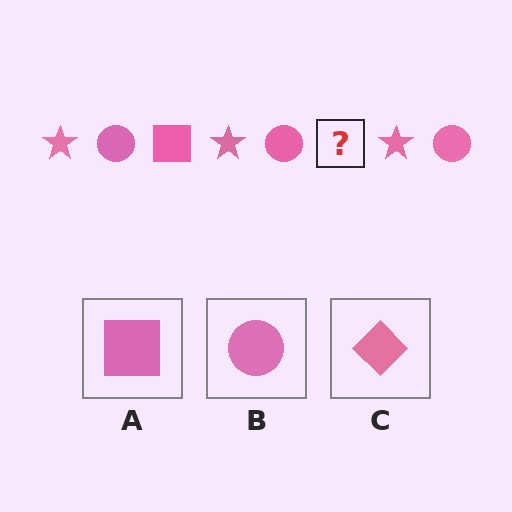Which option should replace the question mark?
Option A.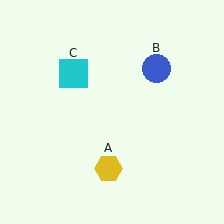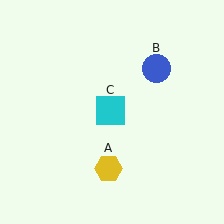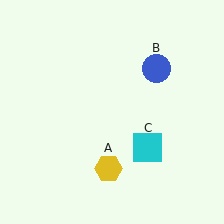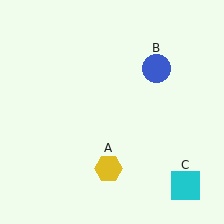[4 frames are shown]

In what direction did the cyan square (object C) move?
The cyan square (object C) moved down and to the right.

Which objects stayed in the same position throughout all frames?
Yellow hexagon (object A) and blue circle (object B) remained stationary.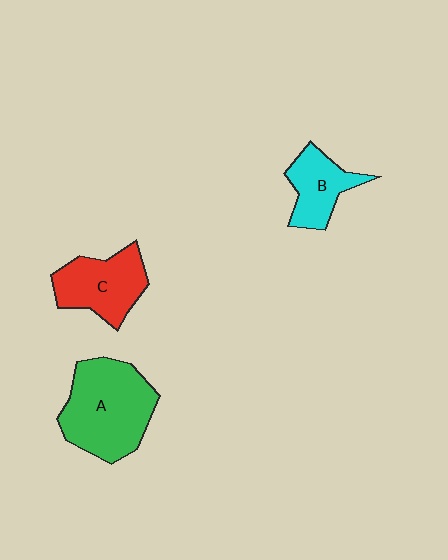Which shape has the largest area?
Shape A (green).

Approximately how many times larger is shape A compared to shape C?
Approximately 1.5 times.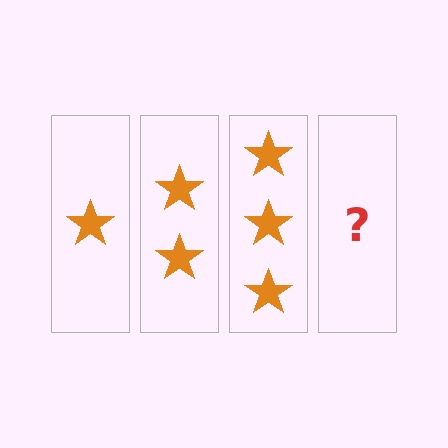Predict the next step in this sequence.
The next step is 4 stars.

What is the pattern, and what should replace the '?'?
The pattern is that each step adds one more star. The '?' should be 4 stars.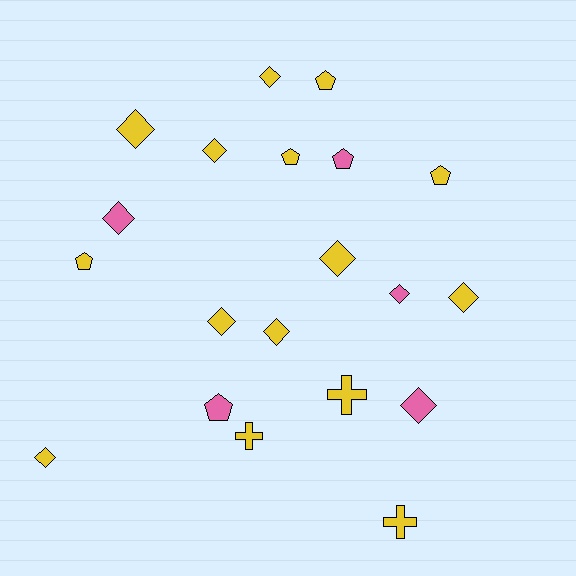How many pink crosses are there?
There are no pink crosses.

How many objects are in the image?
There are 20 objects.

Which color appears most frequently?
Yellow, with 15 objects.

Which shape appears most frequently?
Diamond, with 11 objects.